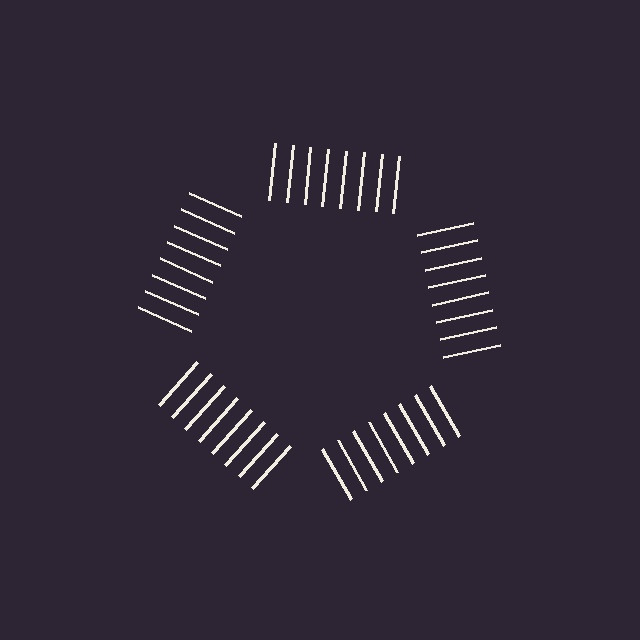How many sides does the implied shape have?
5 sides — the line-ends trace a pentagon.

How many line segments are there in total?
40 — 8 along each of the 5 edges.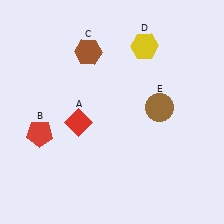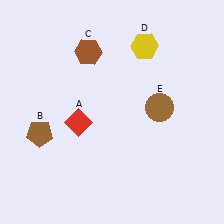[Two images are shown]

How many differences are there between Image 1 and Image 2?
There is 1 difference between the two images.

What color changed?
The pentagon (B) changed from red in Image 1 to brown in Image 2.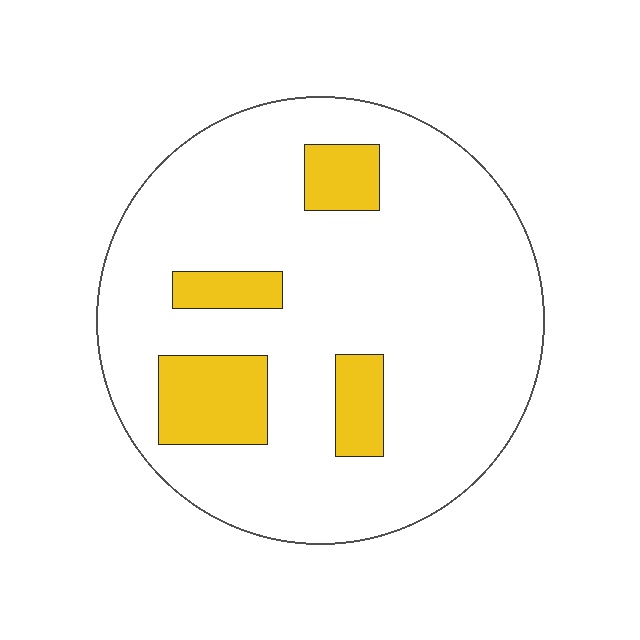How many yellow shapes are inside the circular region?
4.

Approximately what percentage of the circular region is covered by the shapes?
Approximately 15%.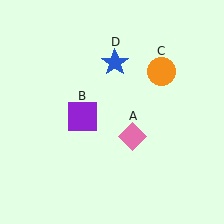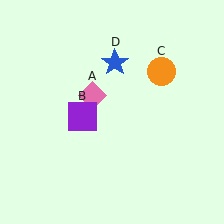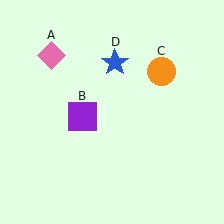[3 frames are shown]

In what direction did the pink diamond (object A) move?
The pink diamond (object A) moved up and to the left.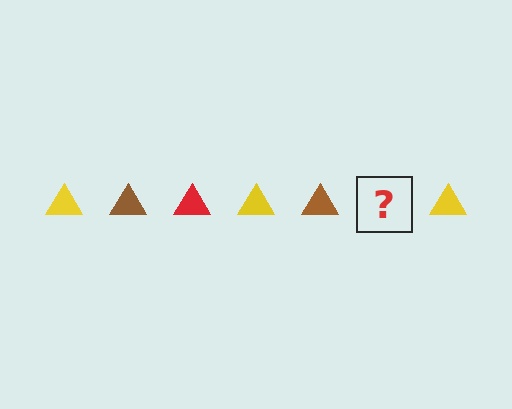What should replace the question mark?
The question mark should be replaced with a red triangle.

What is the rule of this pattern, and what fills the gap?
The rule is that the pattern cycles through yellow, brown, red triangles. The gap should be filled with a red triangle.